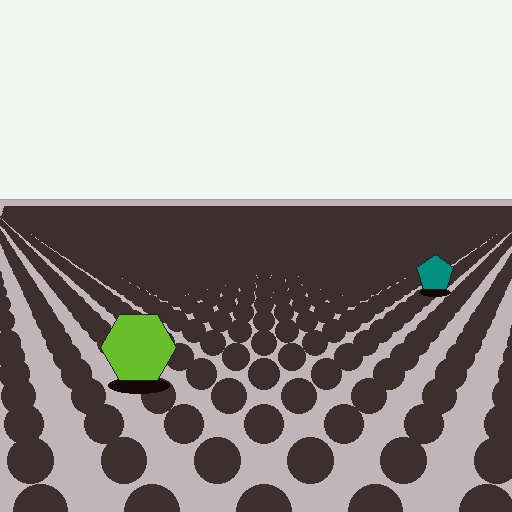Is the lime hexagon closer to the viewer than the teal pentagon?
Yes. The lime hexagon is closer — you can tell from the texture gradient: the ground texture is coarser near it.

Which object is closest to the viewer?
The lime hexagon is closest. The texture marks near it are larger and more spread out.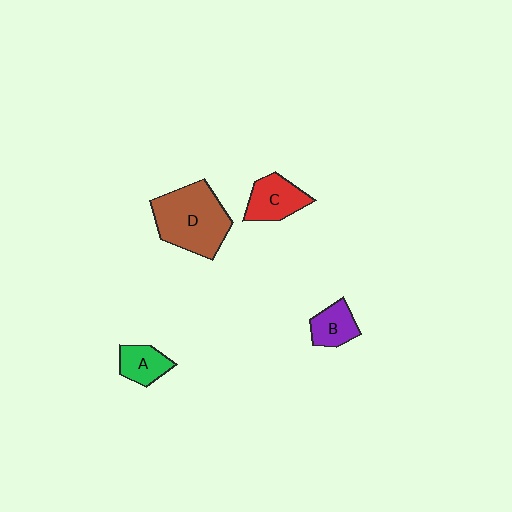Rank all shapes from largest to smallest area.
From largest to smallest: D (brown), C (red), B (purple), A (green).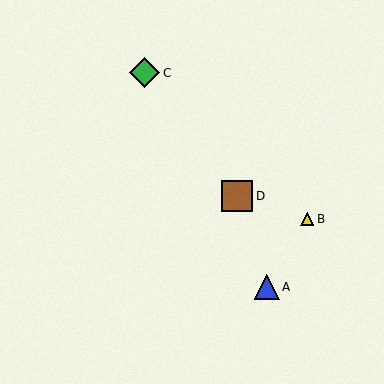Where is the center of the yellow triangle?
The center of the yellow triangle is at (307, 219).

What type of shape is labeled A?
Shape A is a blue triangle.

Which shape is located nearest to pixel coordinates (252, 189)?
The brown square (labeled D) at (237, 196) is nearest to that location.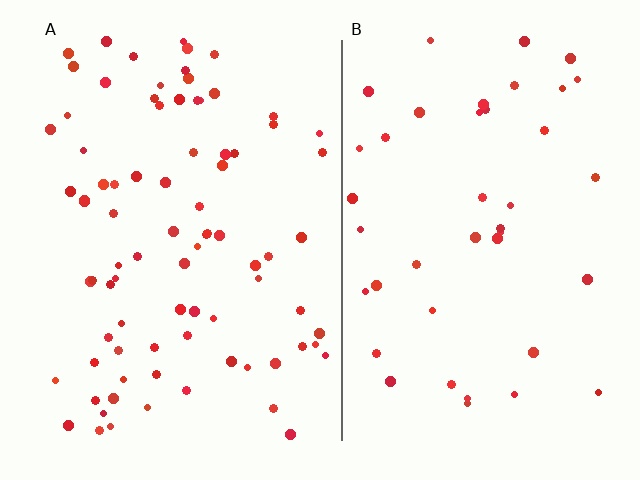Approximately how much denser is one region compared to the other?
Approximately 2.0× — region A over region B.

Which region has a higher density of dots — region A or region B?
A (the left).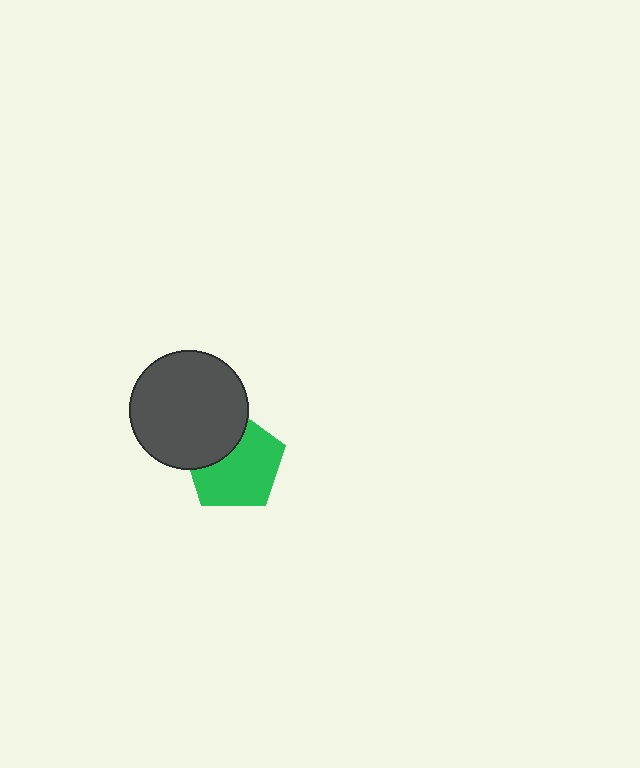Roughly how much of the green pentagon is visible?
Most of it is visible (roughly 68%).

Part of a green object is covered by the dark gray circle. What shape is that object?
It is a pentagon.